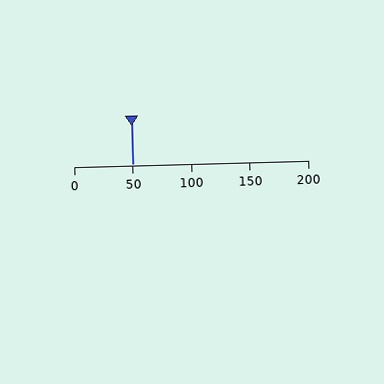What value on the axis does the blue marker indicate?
The marker indicates approximately 50.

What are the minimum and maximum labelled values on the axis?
The axis runs from 0 to 200.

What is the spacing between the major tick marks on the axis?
The major ticks are spaced 50 apart.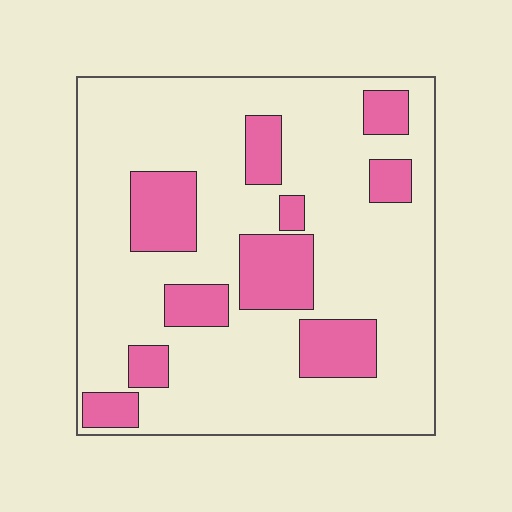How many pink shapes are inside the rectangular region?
10.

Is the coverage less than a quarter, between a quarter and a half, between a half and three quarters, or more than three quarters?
Less than a quarter.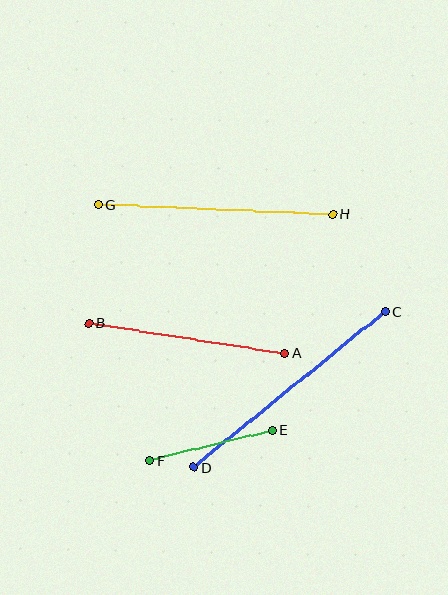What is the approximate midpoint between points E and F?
The midpoint is at approximately (211, 445) pixels.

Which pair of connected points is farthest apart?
Points C and D are farthest apart.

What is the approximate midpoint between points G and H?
The midpoint is at approximately (215, 210) pixels.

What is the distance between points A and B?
The distance is approximately 199 pixels.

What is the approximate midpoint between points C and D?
The midpoint is at approximately (289, 390) pixels.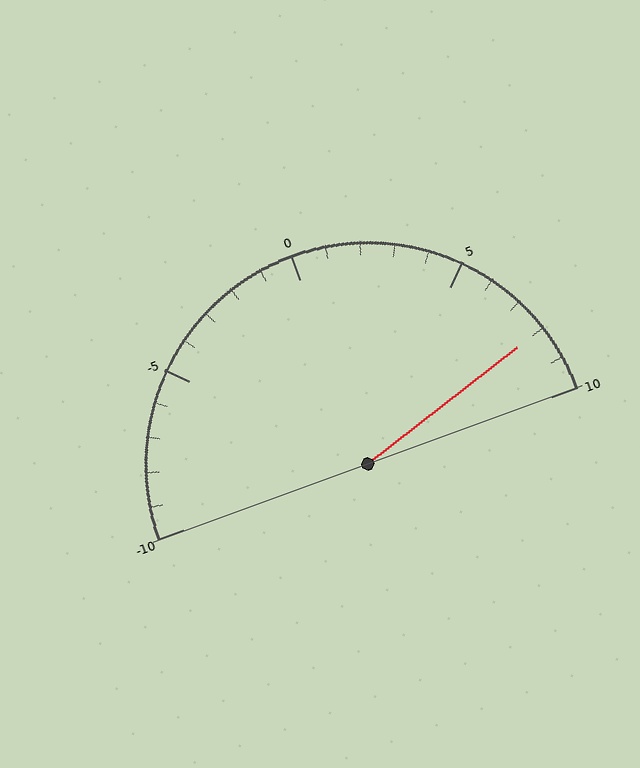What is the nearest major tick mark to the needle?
The nearest major tick mark is 10.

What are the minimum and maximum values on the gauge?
The gauge ranges from -10 to 10.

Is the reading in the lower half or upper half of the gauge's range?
The reading is in the upper half of the range (-10 to 10).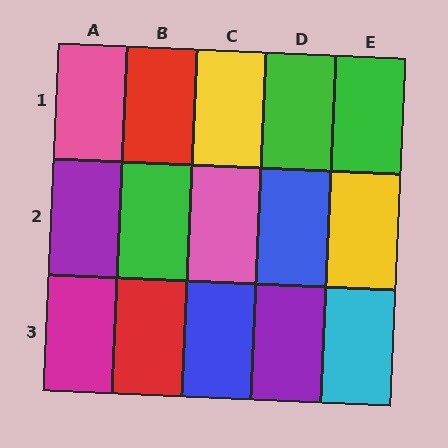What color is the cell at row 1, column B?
Red.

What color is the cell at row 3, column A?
Magenta.